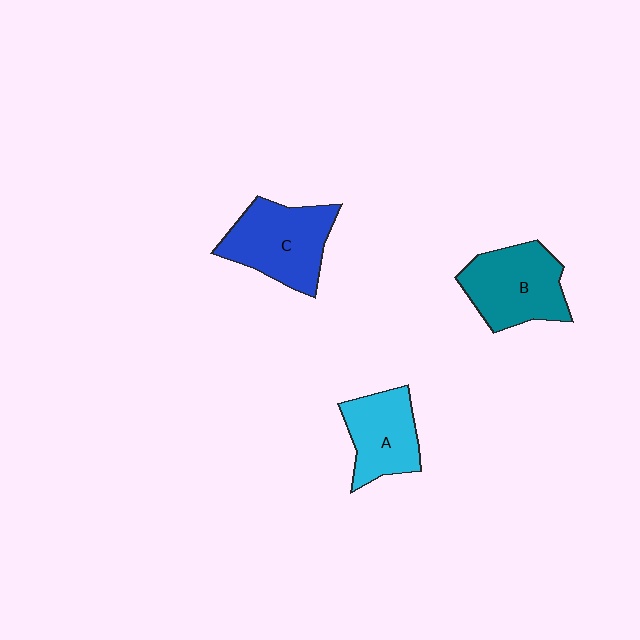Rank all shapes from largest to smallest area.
From largest to smallest: C (blue), B (teal), A (cyan).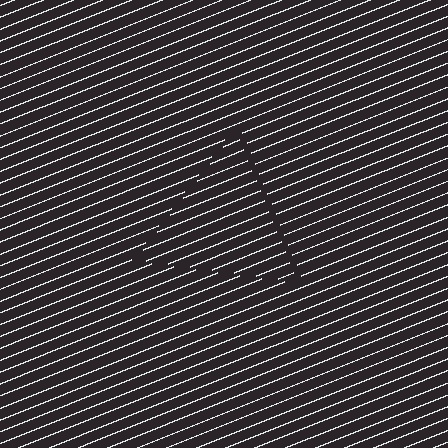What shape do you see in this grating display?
An illusory triangle. The interior of the shape contains the same grating, shifted by half a period — the contour is defined by the phase discontinuity where line-ends from the inner and outer gratings abut.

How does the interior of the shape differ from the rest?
The interior of the shape contains the same grating, shifted by half a period — the contour is defined by the phase discontinuity where line-ends from the inner and outer gratings abut.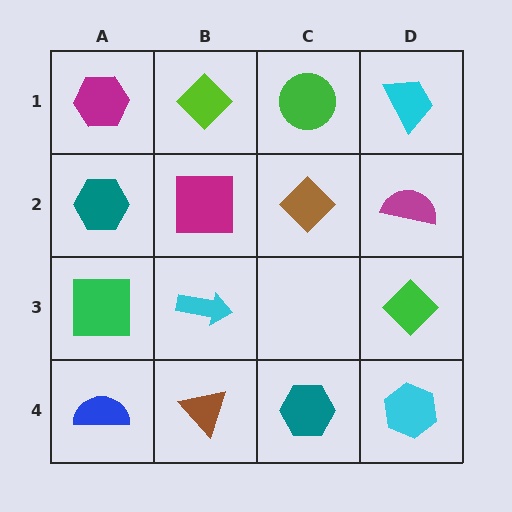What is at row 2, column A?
A teal hexagon.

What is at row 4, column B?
A brown triangle.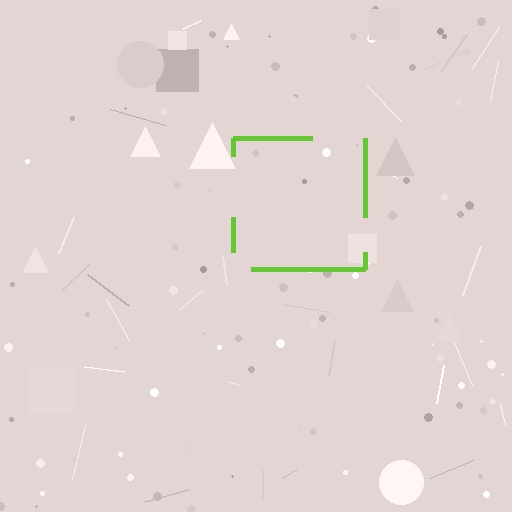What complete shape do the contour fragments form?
The contour fragments form a square.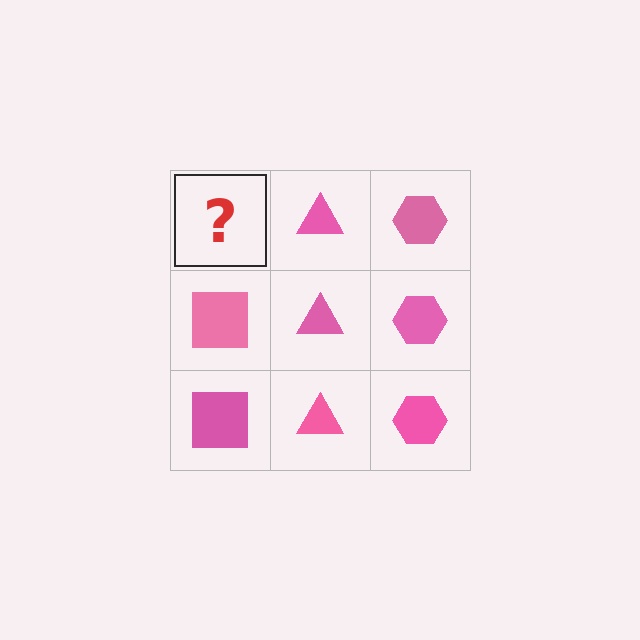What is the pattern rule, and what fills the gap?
The rule is that each column has a consistent shape. The gap should be filled with a pink square.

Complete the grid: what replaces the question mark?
The question mark should be replaced with a pink square.